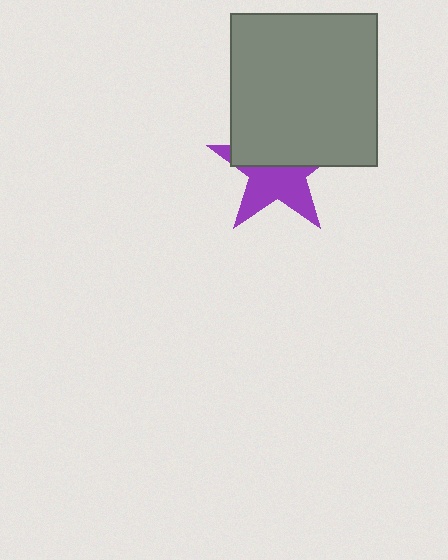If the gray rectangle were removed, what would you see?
You would see the complete purple star.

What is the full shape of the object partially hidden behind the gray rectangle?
The partially hidden object is a purple star.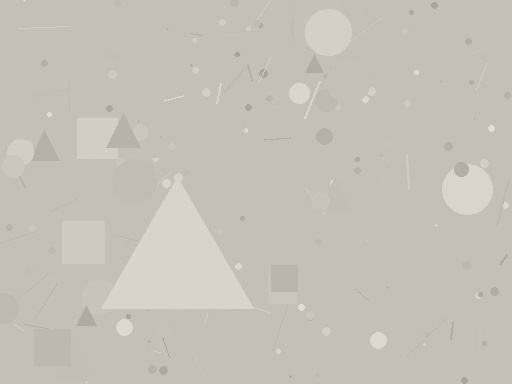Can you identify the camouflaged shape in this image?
The camouflaged shape is a triangle.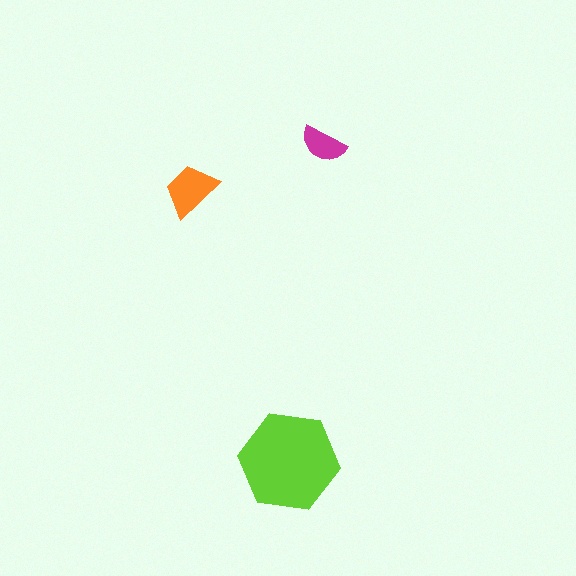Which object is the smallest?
The magenta semicircle.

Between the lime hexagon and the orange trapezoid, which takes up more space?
The lime hexagon.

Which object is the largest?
The lime hexagon.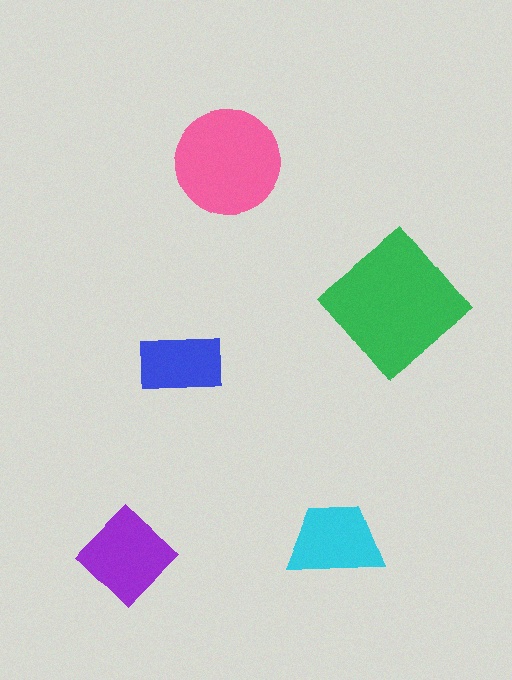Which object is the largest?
The green diamond.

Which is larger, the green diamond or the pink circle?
The green diamond.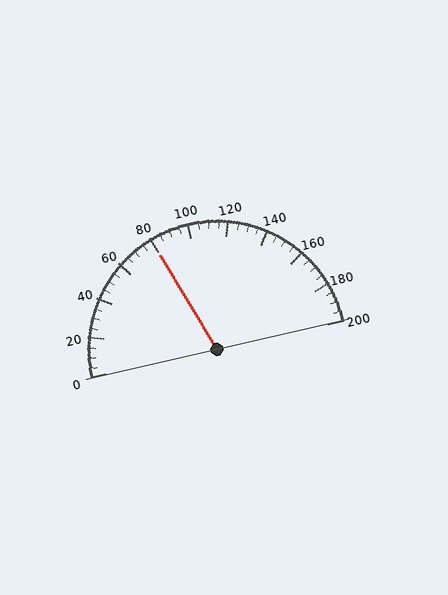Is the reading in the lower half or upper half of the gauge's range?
The reading is in the lower half of the range (0 to 200).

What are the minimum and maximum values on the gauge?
The gauge ranges from 0 to 200.